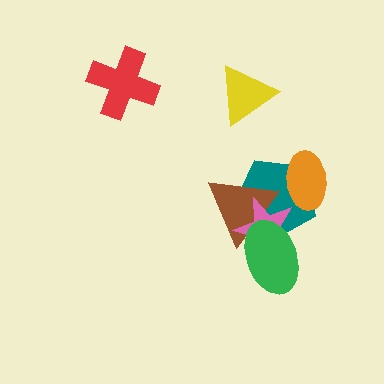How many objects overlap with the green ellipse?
3 objects overlap with the green ellipse.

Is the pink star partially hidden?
Yes, it is partially covered by another shape.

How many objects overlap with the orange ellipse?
1 object overlaps with the orange ellipse.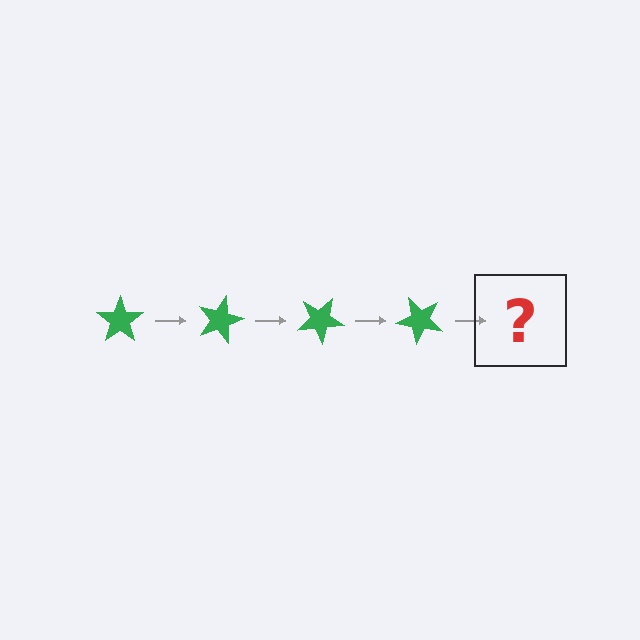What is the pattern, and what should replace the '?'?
The pattern is that the star rotates 15 degrees each step. The '?' should be a green star rotated 60 degrees.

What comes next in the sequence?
The next element should be a green star rotated 60 degrees.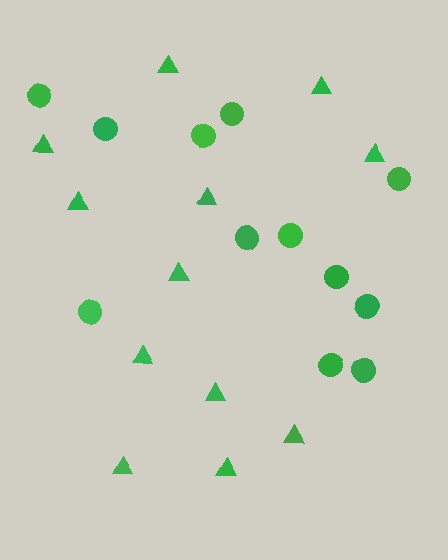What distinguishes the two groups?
There are 2 groups: one group of triangles (12) and one group of circles (12).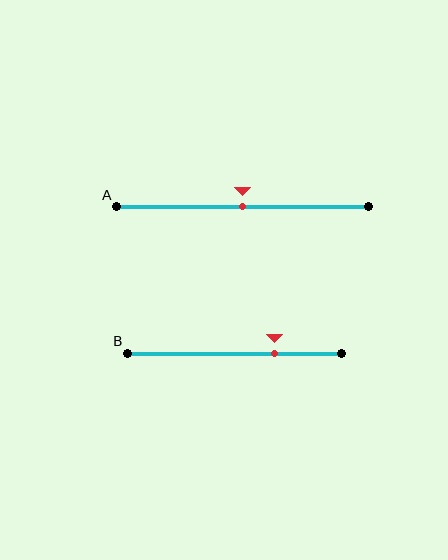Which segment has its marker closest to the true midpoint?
Segment A has its marker closest to the true midpoint.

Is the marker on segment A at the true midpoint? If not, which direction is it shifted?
Yes, the marker on segment A is at the true midpoint.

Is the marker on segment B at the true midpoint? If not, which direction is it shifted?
No, the marker on segment B is shifted to the right by about 18% of the segment length.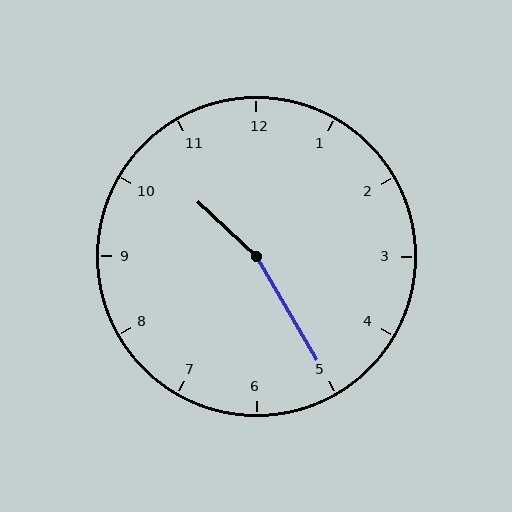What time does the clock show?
10:25.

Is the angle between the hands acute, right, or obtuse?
It is obtuse.